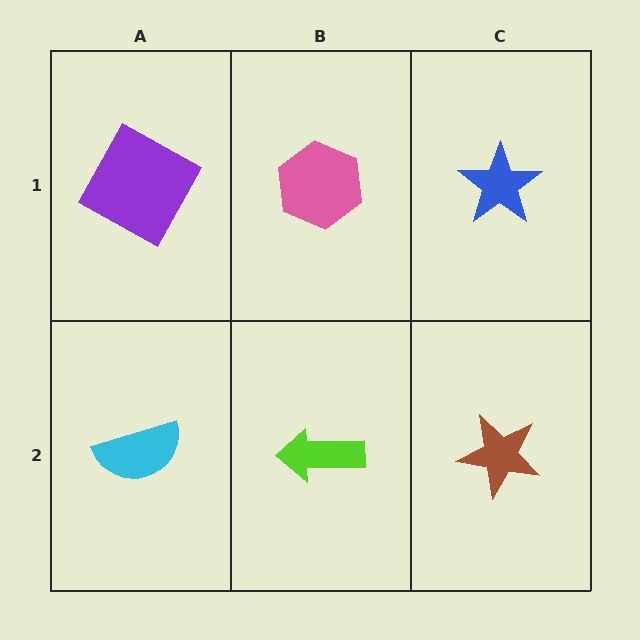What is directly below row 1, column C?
A brown star.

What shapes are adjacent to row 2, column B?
A pink hexagon (row 1, column B), a cyan semicircle (row 2, column A), a brown star (row 2, column C).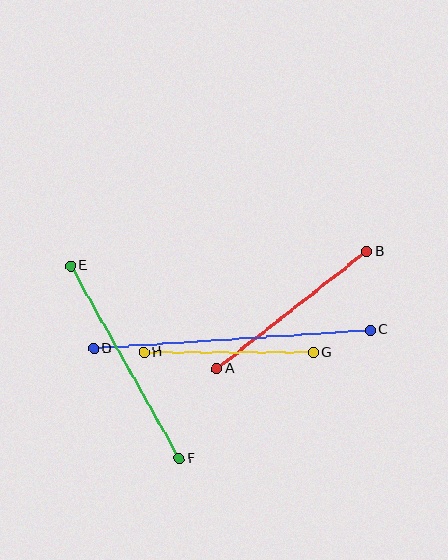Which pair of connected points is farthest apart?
Points C and D are farthest apart.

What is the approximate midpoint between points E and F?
The midpoint is at approximately (125, 362) pixels.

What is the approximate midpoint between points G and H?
The midpoint is at approximately (228, 352) pixels.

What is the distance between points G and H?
The distance is approximately 169 pixels.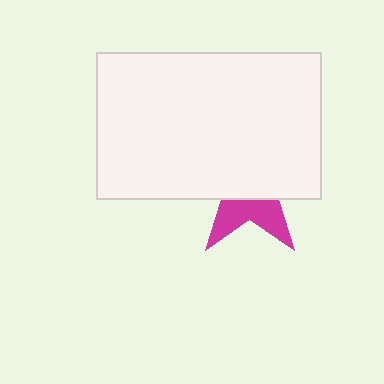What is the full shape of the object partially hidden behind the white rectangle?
The partially hidden object is a magenta star.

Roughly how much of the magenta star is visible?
A small part of it is visible (roughly 35%).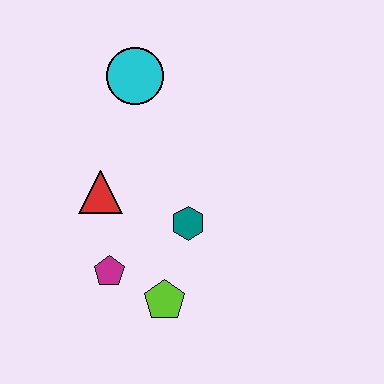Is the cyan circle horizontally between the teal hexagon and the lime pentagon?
No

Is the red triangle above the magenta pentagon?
Yes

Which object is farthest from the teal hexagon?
The cyan circle is farthest from the teal hexagon.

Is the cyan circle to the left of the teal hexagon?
Yes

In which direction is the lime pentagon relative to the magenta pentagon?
The lime pentagon is to the right of the magenta pentagon.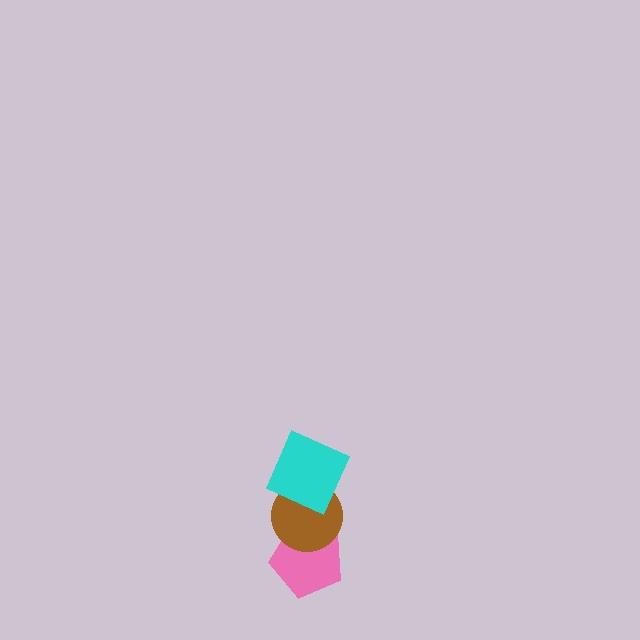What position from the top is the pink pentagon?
The pink pentagon is 3rd from the top.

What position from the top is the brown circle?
The brown circle is 2nd from the top.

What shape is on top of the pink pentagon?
The brown circle is on top of the pink pentagon.